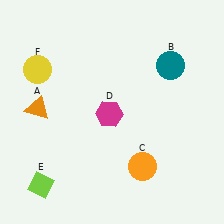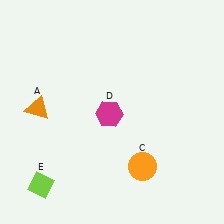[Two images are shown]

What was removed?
The teal circle (B), the yellow circle (F) were removed in Image 2.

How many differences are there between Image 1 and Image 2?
There are 2 differences between the two images.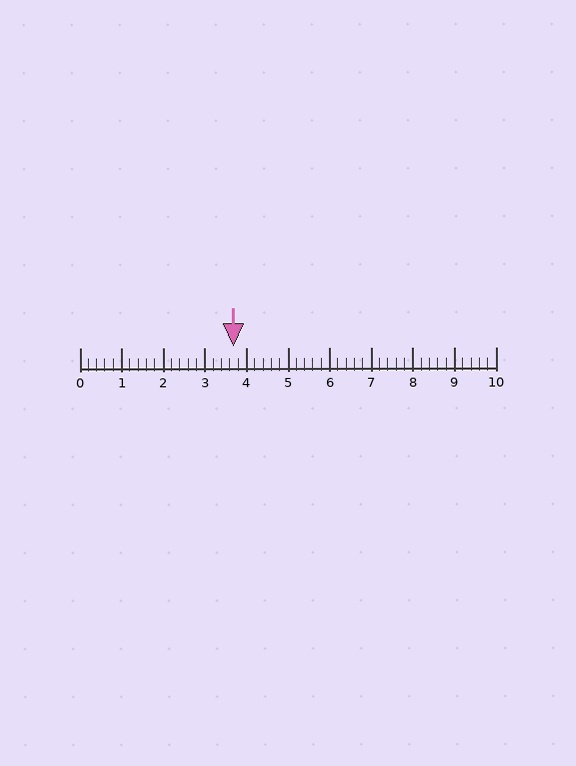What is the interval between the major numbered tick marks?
The major tick marks are spaced 1 units apart.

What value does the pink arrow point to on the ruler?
The pink arrow points to approximately 3.7.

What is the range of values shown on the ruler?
The ruler shows values from 0 to 10.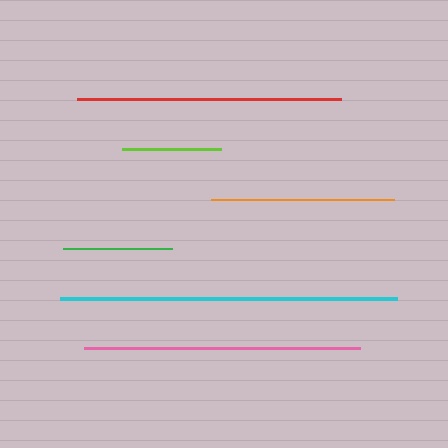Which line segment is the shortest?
The lime line is the shortest at approximately 99 pixels.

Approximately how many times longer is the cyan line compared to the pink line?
The cyan line is approximately 1.2 times the length of the pink line.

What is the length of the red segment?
The red segment is approximately 263 pixels long.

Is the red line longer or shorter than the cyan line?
The cyan line is longer than the red line.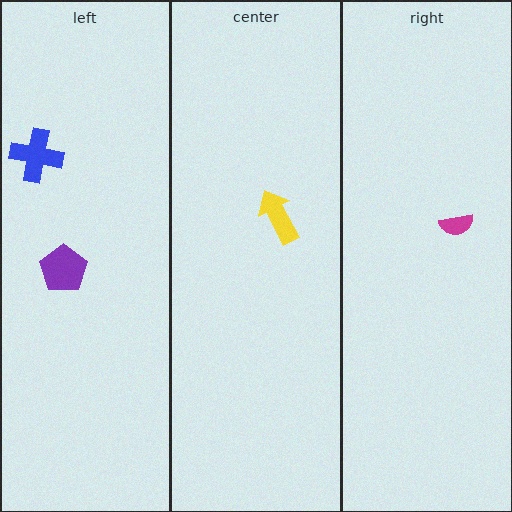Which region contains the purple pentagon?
The left region.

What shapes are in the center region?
The yellow arrow.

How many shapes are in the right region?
1.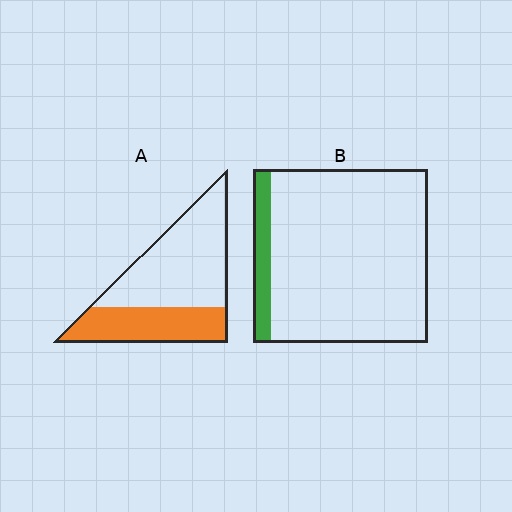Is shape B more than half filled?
No.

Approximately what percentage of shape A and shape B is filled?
A is approximately 35% and B is approximately 10%.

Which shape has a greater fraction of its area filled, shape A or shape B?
Shape A.